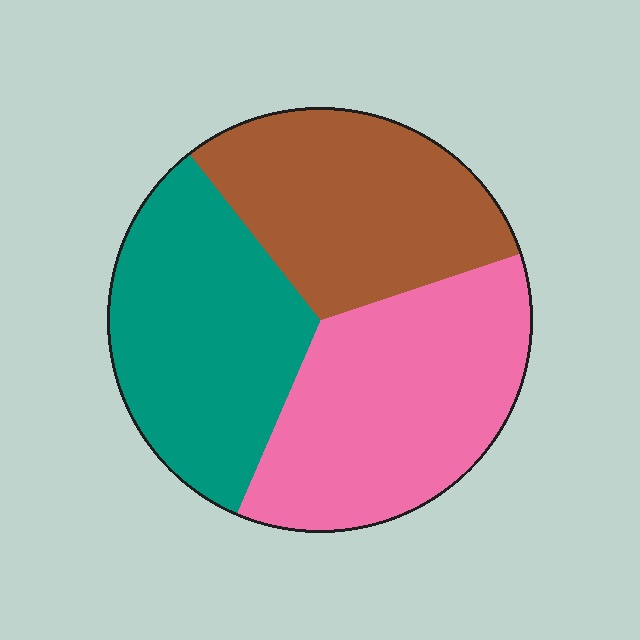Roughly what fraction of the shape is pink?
Pink takes up between a third and a half of the shape.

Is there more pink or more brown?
Pink.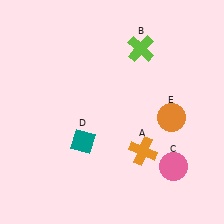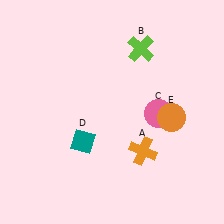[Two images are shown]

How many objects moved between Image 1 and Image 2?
1 object moved between the two images.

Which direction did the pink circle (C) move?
The pink circle (C) moved up.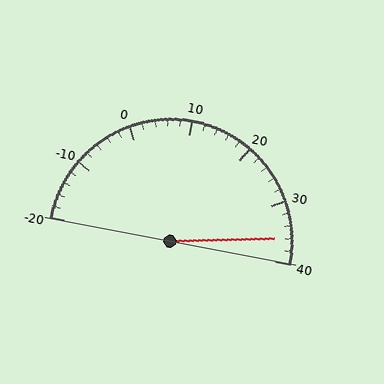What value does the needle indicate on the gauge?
The needle indicates approximately 36.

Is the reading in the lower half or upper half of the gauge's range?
The reading is in the upper half of the range (-20 to 40).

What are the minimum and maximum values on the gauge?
The gauge ranges from -20 to 40.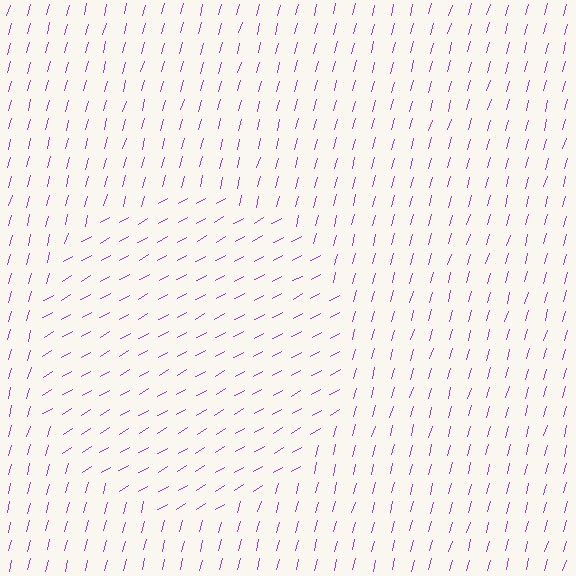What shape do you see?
I see a circle.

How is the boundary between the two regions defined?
The boundary is defined purely by a change in line orientation (approximately 45 degrees difference). All lines are the same color and thickness.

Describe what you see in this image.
The image is filled with small purple line segments. A circle region in the image has lines oriented differently from the surrounding lines, creating a visible texture boundary.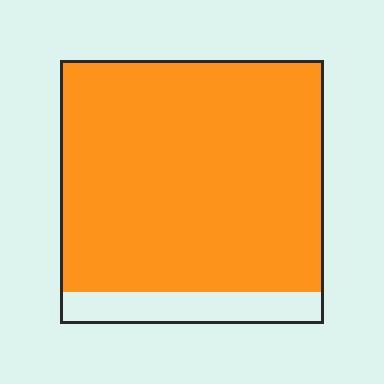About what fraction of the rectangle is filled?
About seven eighths (7/8).